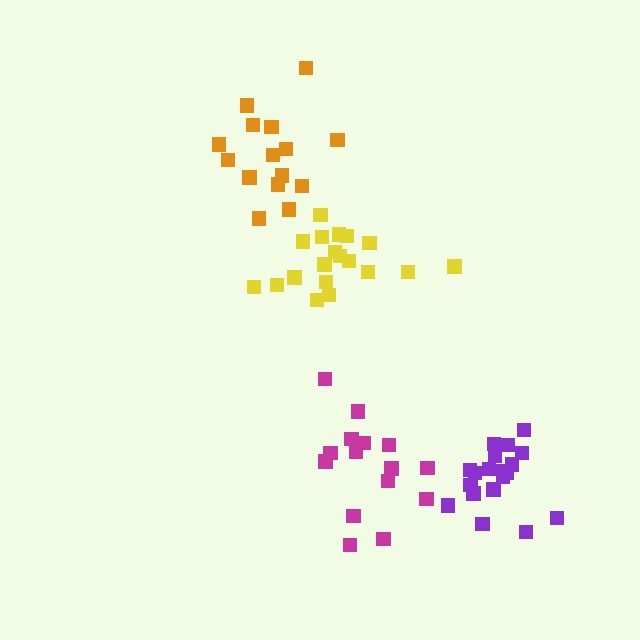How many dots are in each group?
Group 1: 19 dots, Group 2: 15 dots, Group 3: 15 dots, Group 4: 19 dots (68 total).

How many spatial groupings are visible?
There are 4 spatial groupings.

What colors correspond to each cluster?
The clusters are colored: purple, magenta, orange, yellow.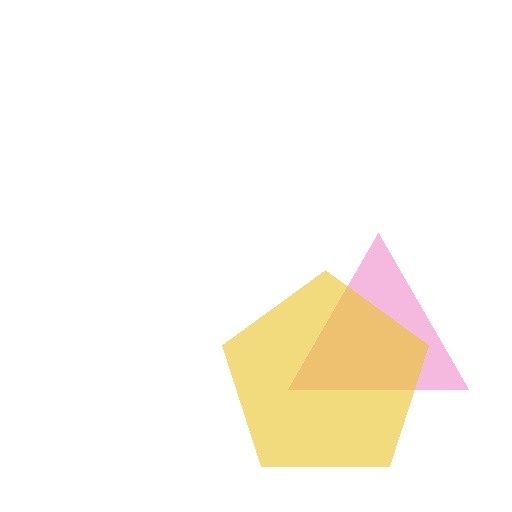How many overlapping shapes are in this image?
There are 2 overlapping shapes in the image.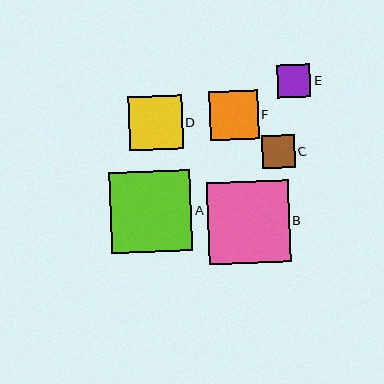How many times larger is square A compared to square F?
Square A is approximately 1.6 times the size of square F.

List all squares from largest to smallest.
From largest to smallest: B, A, D, F, E, C.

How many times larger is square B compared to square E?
Square B is approximately 2.5 times the size of square E.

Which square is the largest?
Square B is the largest with a size of approximately 82 pixels.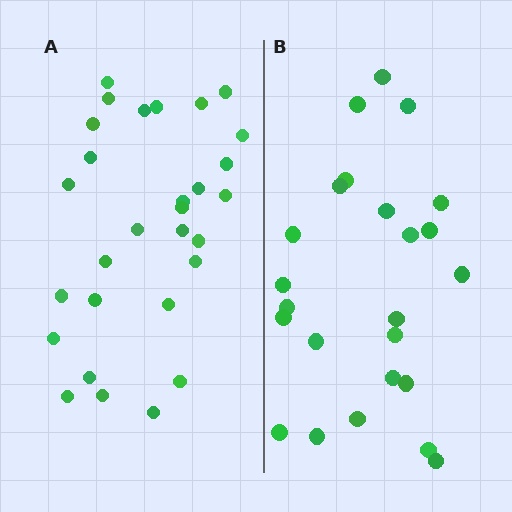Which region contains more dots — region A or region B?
Region A (the left region) has more dots.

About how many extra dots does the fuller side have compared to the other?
Region A has about 5 more dots than region B.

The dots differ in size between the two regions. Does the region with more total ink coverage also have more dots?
No. Region B has more total ink coverage because its dots are larger, but region A actually contains more individual dots. Total area can be misleading — the number of items is what matters here.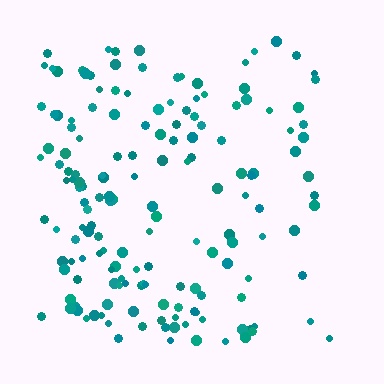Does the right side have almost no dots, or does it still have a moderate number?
Still a moderate number, just noticeably fewer than the left.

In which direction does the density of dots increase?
From right to left, with the left side densest.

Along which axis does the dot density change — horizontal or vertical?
Horizontal.